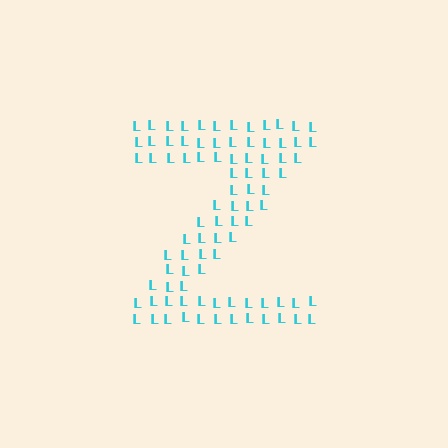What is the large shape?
The large shape is the letter Z.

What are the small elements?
The small elements are letter L's.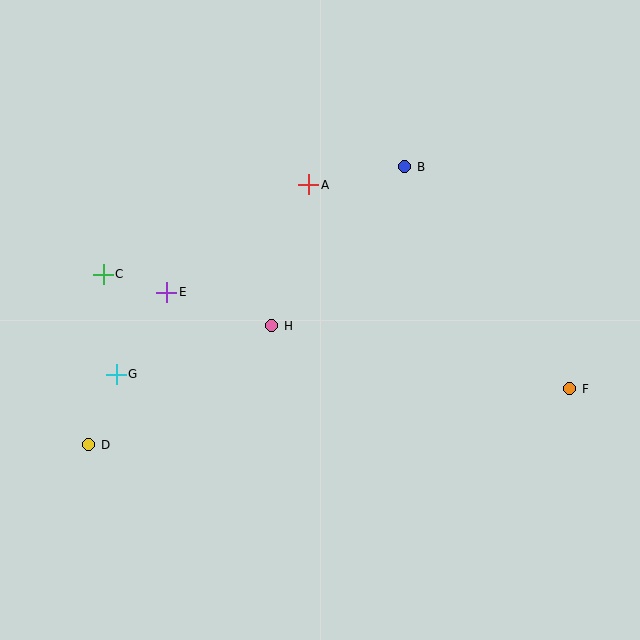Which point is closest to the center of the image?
Point H at (272, 326) is closest to the center.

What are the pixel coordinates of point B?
Point B is at (405, 167).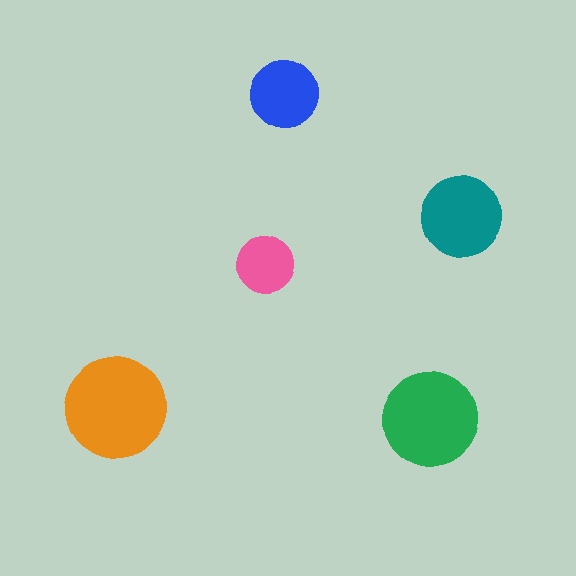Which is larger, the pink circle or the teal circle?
The teal one.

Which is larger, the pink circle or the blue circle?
The blue one.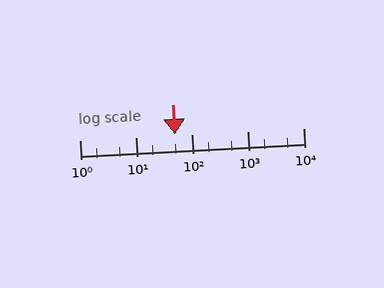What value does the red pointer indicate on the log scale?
The pointer indicates approximately 50.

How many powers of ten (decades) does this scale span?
The scale spans 4 decades, from 1 to 10000.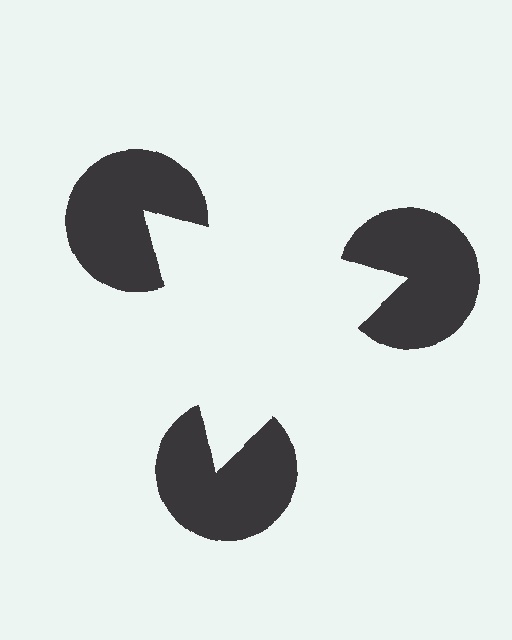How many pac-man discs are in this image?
There are 3 — one at each vertex of the illusory triangle.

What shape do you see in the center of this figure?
An illusory triangle — its edges are inferred from the aligned wedge cuts in the pac-man discs, not physically drawn.